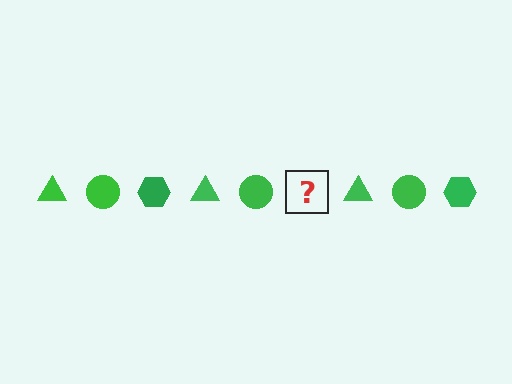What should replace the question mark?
The question mark should be replaced with a green hexagon.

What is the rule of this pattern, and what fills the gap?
The rule is that the pattern cycles through triangle, circle, hexagon shapes in green. The gap should be filled with a green hexagon.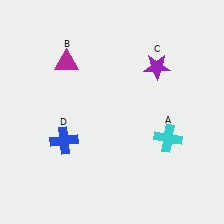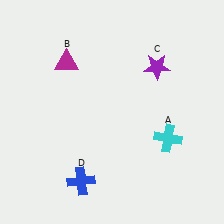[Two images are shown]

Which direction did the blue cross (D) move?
The blue cross (D) moved down.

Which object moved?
The blue cross (D) moved down.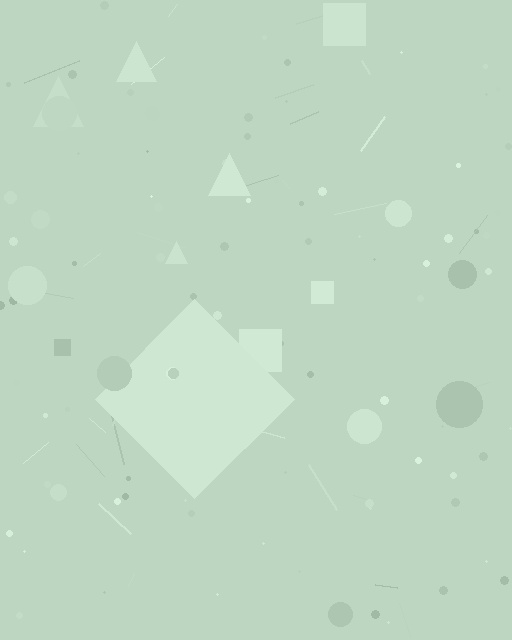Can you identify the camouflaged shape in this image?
The camouflaged shape is a diamond.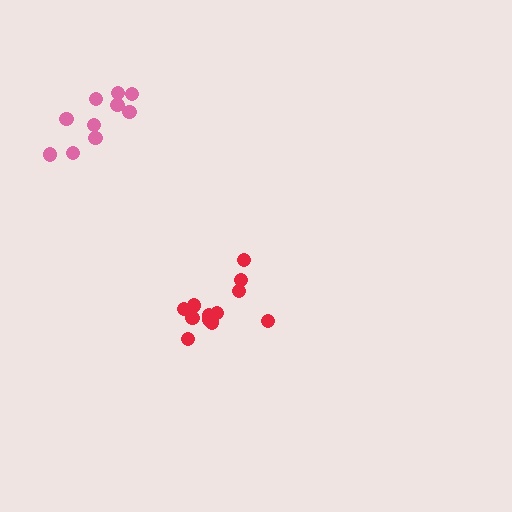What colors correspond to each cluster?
The clusters are colored: pink, red.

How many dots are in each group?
Group 1: 10 dots, Group 2: 12 dots (22 total).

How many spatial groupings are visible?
There are 2 spatial groupings.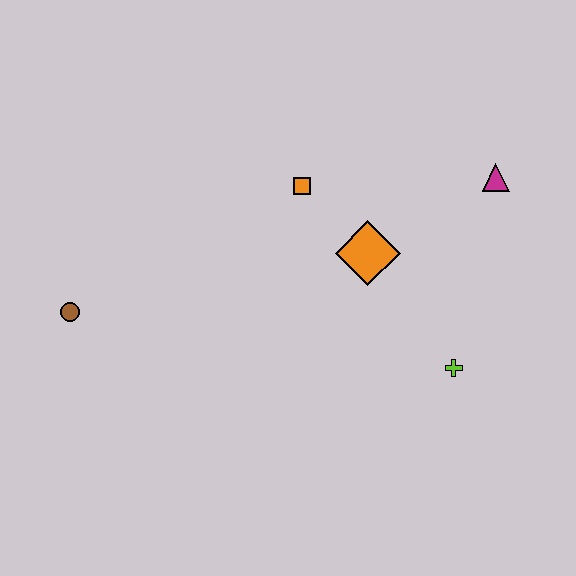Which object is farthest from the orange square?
The brown circle is farthest from the orange square.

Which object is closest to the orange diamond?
The orange square is closest to the orange diamond.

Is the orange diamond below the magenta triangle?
Yes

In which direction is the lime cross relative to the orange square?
The lime cross is below the orange square.